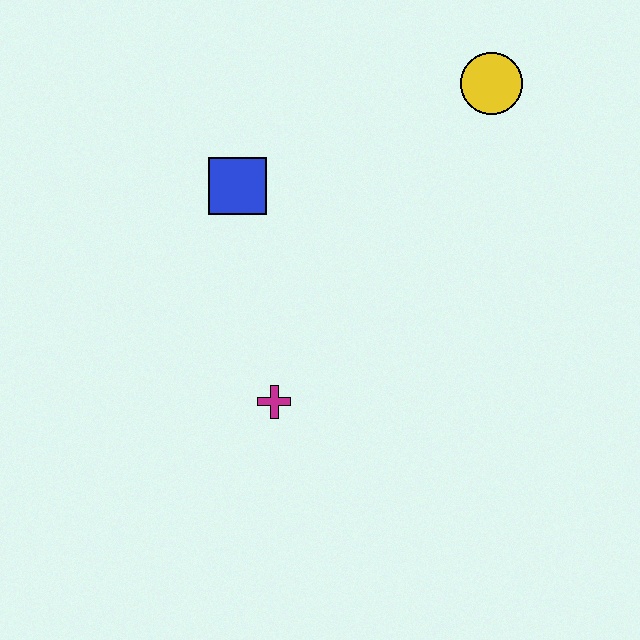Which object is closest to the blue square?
The magenta cross is closest to the blue square.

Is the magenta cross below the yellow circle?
Yes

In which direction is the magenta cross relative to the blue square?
The magenta cross is below the blue square.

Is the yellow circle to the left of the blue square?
No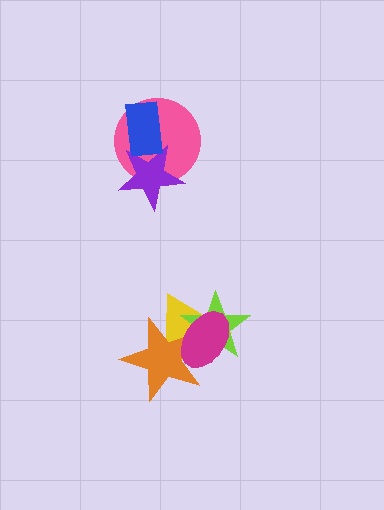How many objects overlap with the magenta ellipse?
3 objects overlap with the magenta ellipse.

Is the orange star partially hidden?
Yes, it is partially covered by another shape.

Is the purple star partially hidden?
Yes, it is partially covered by another shape.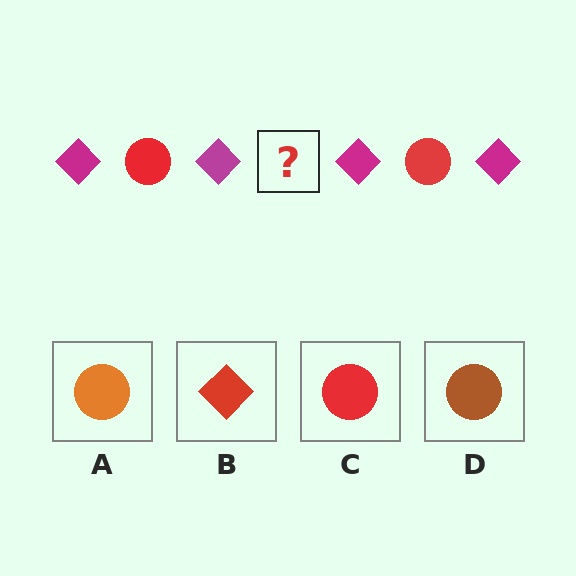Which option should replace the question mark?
Option C.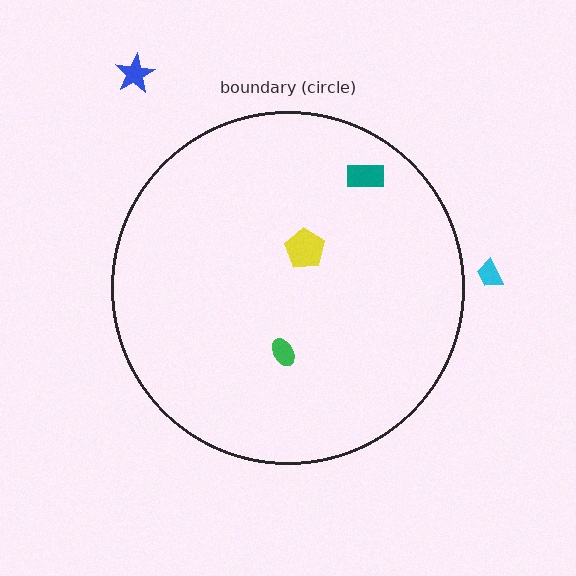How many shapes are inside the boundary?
3 inside, 2 outside.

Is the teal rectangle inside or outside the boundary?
Inside.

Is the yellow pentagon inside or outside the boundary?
Inside.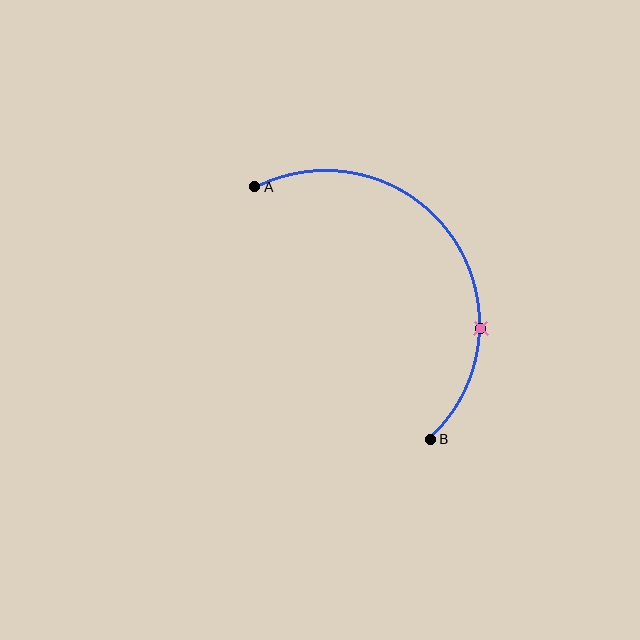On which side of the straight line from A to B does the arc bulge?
The arc bulges above and to the right of the straight line connecting A and B.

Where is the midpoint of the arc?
The arc midpoint is the point on the curve farthest from the straight line joining A and B. It sits above and to the right of that line.